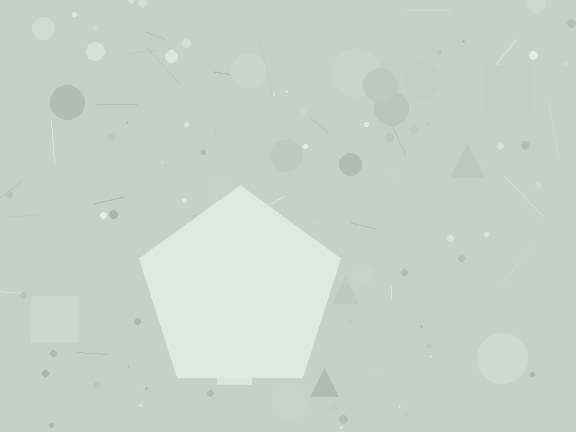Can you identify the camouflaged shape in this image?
The camouflaged shape is a pentagon.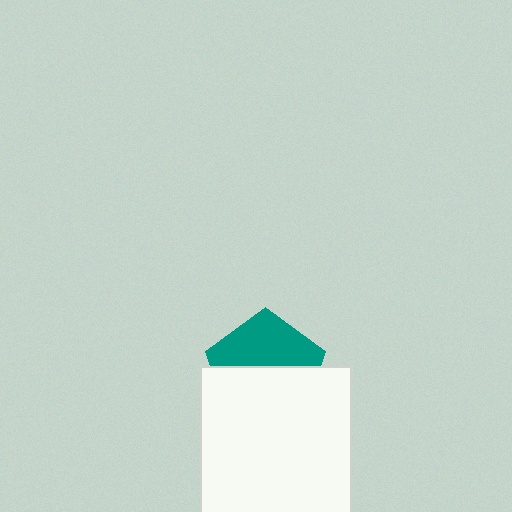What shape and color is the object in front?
The object in front is a white square.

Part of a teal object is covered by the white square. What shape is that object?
It is a pentagon.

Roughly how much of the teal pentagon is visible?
About half of it is visible (roughly 45%).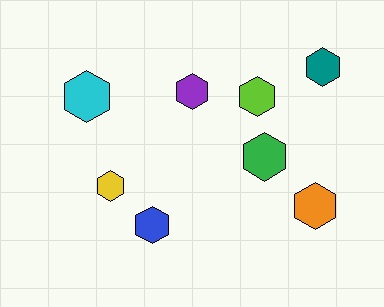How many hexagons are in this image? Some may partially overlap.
There are 8 hexagons.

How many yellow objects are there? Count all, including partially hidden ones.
There is 1 yellow object.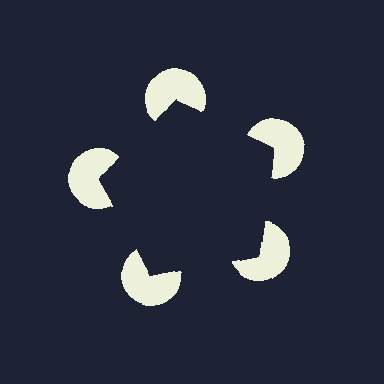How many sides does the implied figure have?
5 sides.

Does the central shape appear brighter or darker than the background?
It typically appears slightly darker than the background, even though no actual brightness change is drawn.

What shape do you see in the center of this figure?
An illusory pentagon — its edges are inferred from the aligned wedge cuts in the pac-man discs, not physically drawn.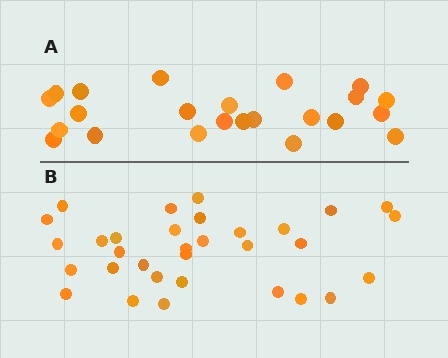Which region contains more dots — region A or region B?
Region B (the bottom region) has more dots.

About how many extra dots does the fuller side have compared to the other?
Region B has roughly 8 or so more dots than region A.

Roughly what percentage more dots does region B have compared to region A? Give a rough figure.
About 40% more.